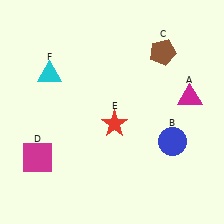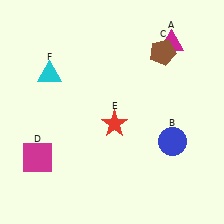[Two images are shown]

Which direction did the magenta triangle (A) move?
The magenta triangle (A) moved up.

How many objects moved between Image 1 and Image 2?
1 object moved between the two images.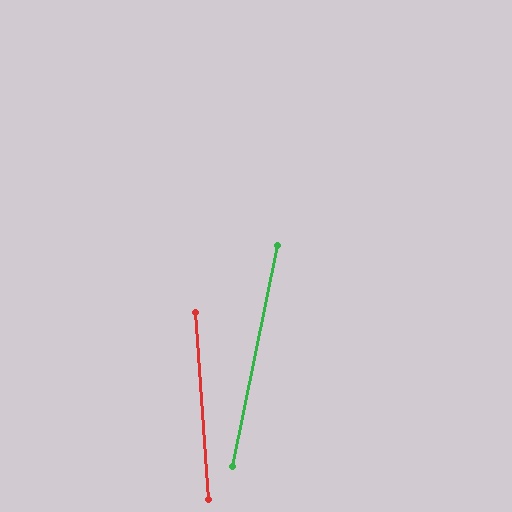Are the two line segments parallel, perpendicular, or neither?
Neither parallel nor perpendicular — they differ by about 15°.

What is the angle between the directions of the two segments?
Approximately 15 degrees.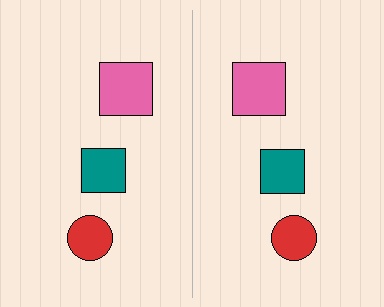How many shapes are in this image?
There are 6 shapes in this image.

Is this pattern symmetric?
Yes, this pattern has bilateral (reflection) symmetry.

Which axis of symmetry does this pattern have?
The pattern has a vertical axis of symmetry running through the center of the image.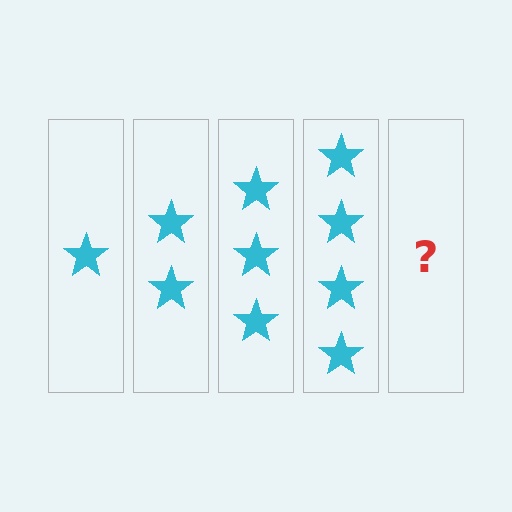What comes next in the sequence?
The next element should be 5 stars.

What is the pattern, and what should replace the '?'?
The pattern is that each step adds one more star. The '?' should be 5 stars.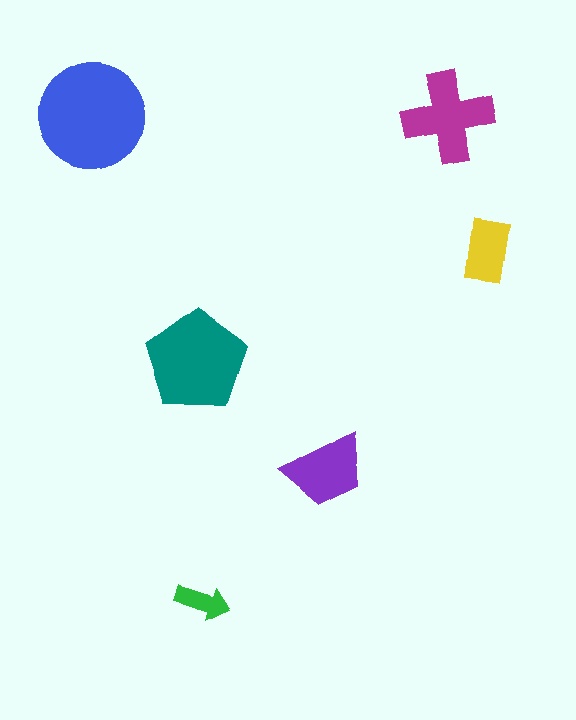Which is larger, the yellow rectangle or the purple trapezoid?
The purple trapezoid.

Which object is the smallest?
The green arrow.